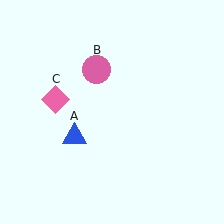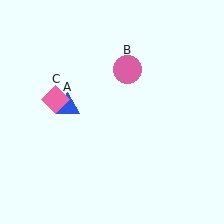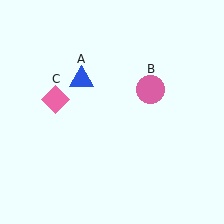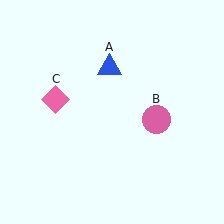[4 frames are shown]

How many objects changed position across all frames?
2 objects changed position: blue triangle (object A), pink circle (object B).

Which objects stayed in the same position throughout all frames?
Pink diamond (object C) remained stationary.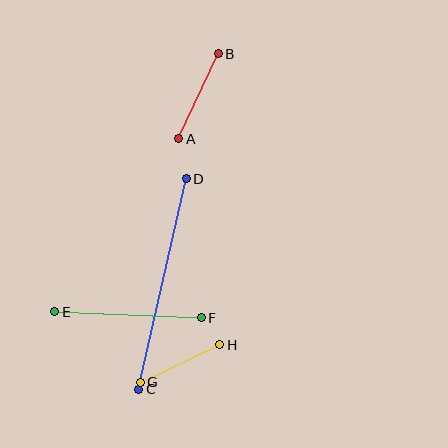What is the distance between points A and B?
The distance is approximately 94 pixels.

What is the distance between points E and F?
The distance is approximately 146 pixels.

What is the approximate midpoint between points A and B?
The midpoint is at approximately (199, 96) pixels.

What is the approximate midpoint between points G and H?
The midpoint is at approximately (180, 363) pixels.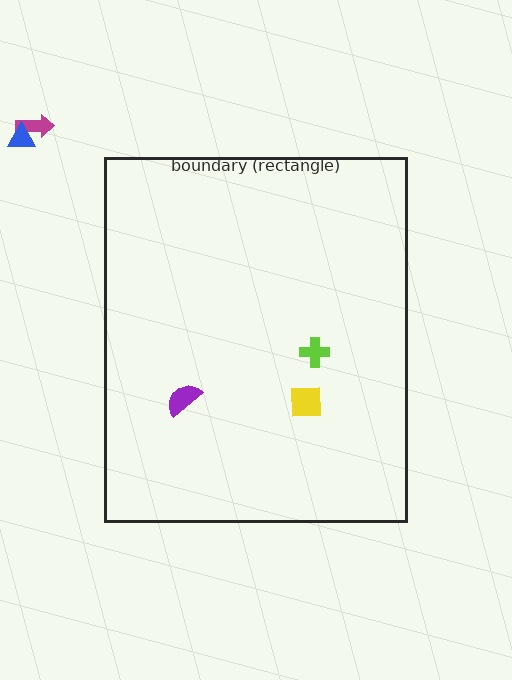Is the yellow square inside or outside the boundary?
Inside.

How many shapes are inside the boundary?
3 inside, 2 outside.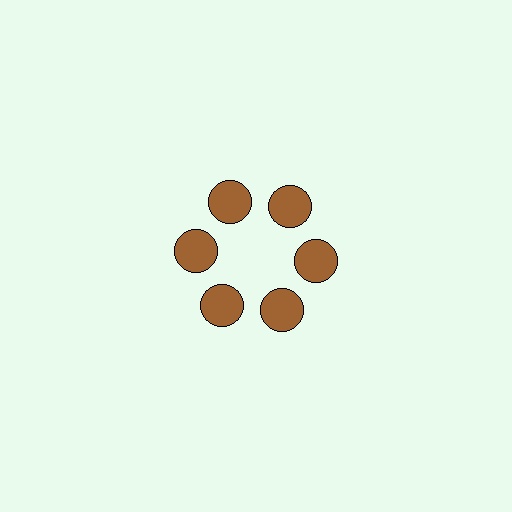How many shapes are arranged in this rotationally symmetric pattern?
There are 6 shapes, arranged in 6 groups of 1.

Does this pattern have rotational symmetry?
Yes, this pattern has 6-fold rotational symmetry. It looks the same after rotating 60 degrees around the center.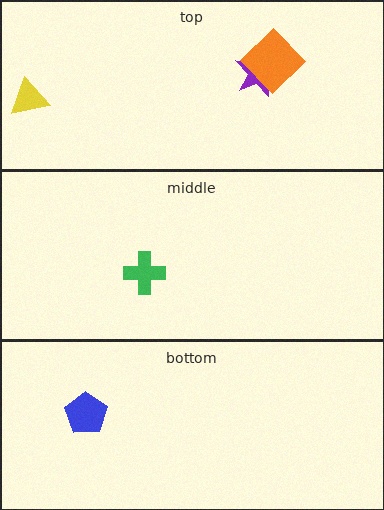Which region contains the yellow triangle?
The top region.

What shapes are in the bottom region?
The blue pentagon.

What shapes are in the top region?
The purple star, the orange diamond, the yellow triangle.